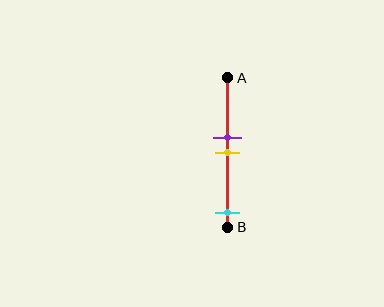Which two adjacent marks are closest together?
The purple and yellow marks are the closest adjacent pair.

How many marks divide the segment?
There are 3 marks dividing the segment.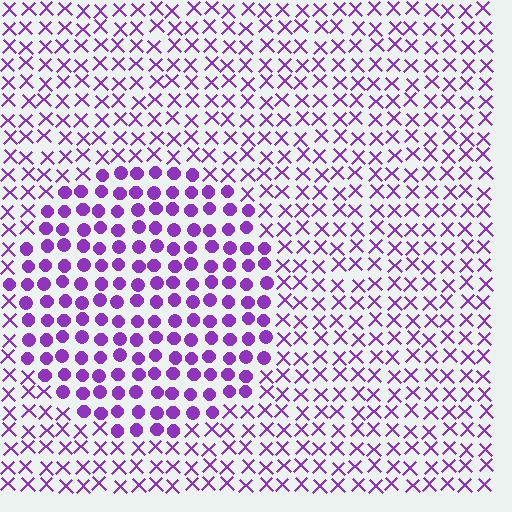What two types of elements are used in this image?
The image uses circles inside the circle region and X marks outside it.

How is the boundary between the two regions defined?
The boundary is defined by a change in element shape: circles inside vs. X marks outside. All elements share the same color and spacing.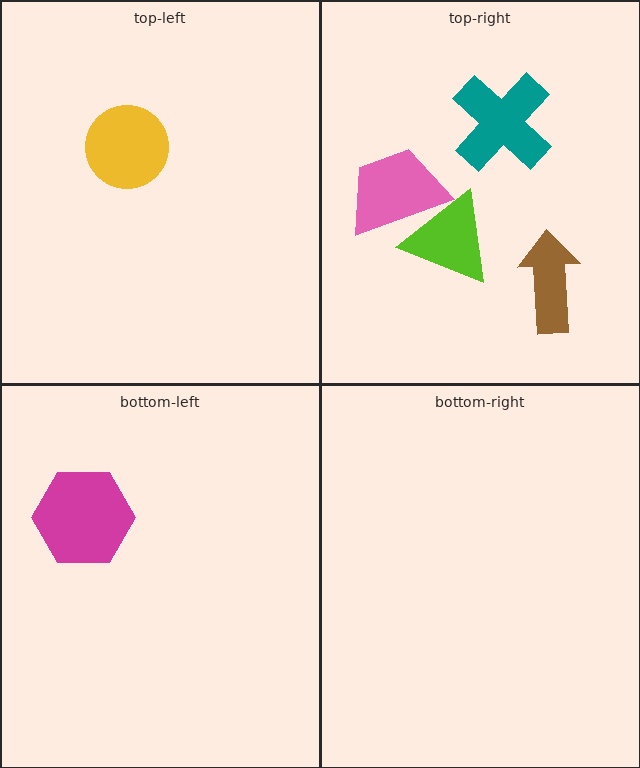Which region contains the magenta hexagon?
The bottom-left region.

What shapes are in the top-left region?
The yellow circle.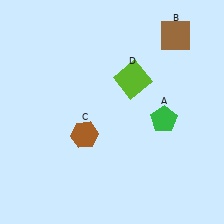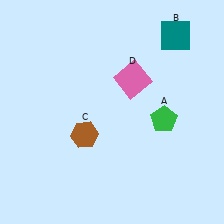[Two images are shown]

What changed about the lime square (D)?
In Image 1, D is lime. In Image 2, it changed to pink.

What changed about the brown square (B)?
In Image 1, B is brown. In Image 2, it changed to teal.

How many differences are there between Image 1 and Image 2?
There are 2 differences between the two images.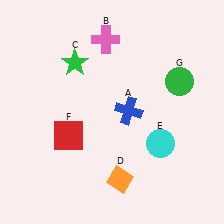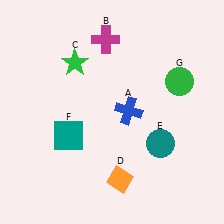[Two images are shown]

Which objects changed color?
B changed from pink to magenta. E changed from cyan to teal. F changed from red to teal.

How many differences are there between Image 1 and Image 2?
There are 3 differences between the two images.